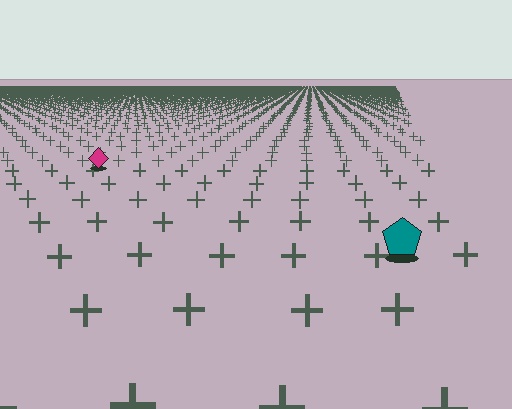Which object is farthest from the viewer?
The magenta diamond is farthest from the viewer. It appears smaller and the ground texture around it is denser.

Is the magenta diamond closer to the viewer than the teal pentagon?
No. The teal pentagon is closer — you can tell from the texture gradient: the ground texture is coarser near it.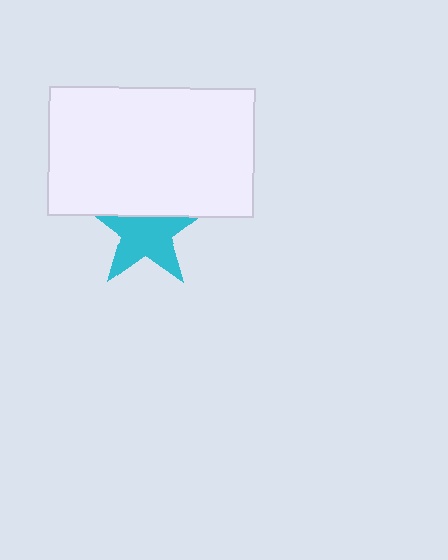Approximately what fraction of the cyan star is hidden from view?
Roughly 32% of the cyan star is hidden behind the white rectangle.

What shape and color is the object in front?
The object in front is a white rectangle.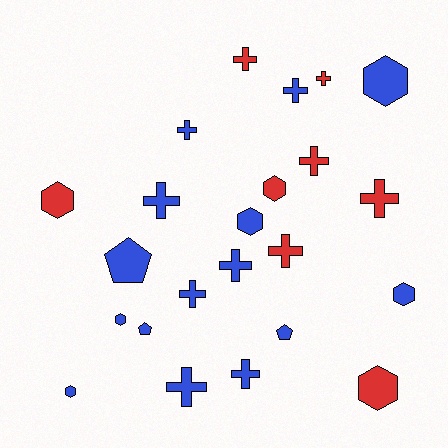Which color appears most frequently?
Blue, with 15 objects.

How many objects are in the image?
There are 23 objects.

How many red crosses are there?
There are 5 red crosses.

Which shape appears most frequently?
Cross, with 12 objects.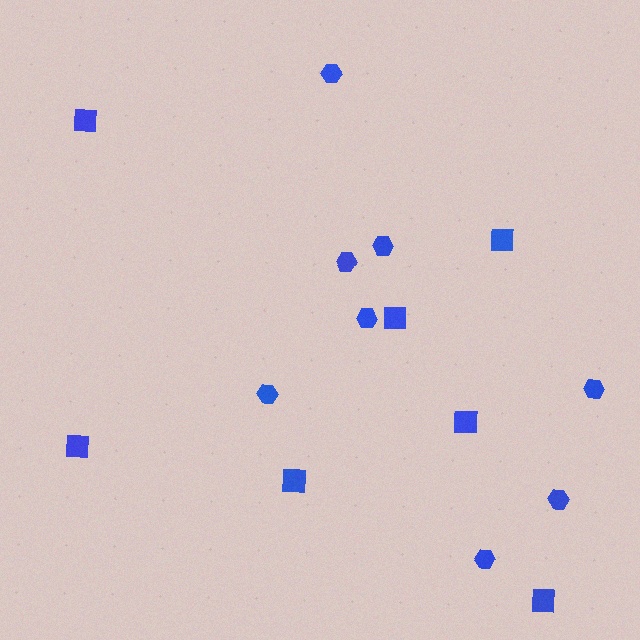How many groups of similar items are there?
There are 2 groups: one group of hexagons (8) and one group of squares (7).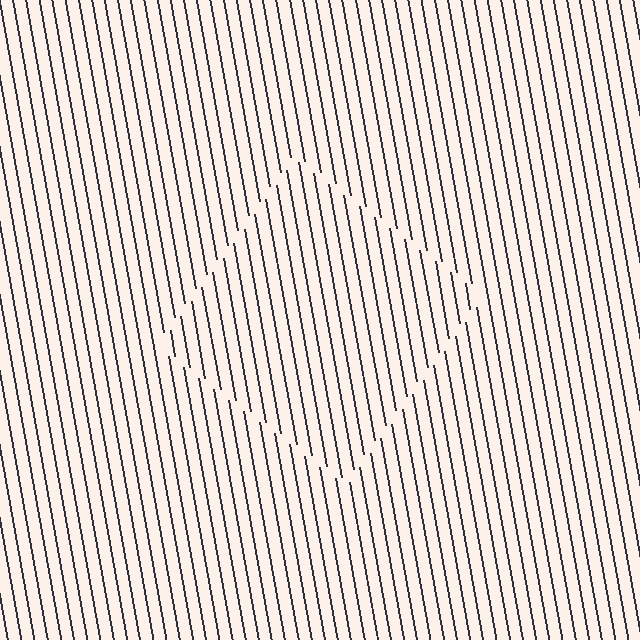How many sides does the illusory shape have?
4 sides — the line-ends trace a square.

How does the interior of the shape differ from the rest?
The interior of the shape contains the same grating, shifted by half a period — the contour is defined by the phase discontinuity where line-ends from the inner and outer gratings abut.